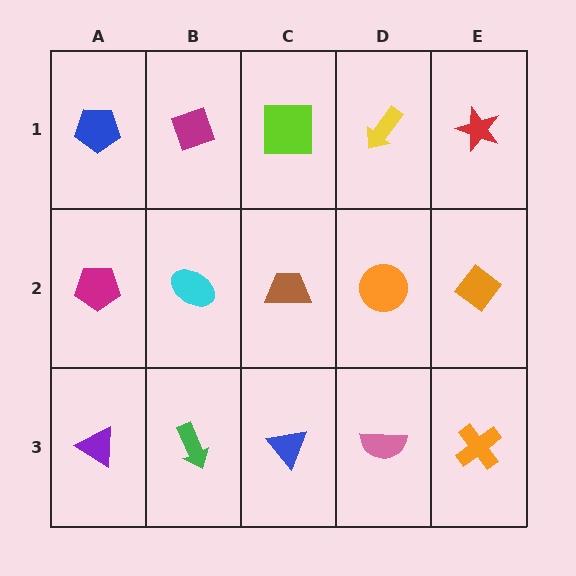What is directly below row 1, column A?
A magenta pentagon.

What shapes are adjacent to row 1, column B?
A cyan ellipse (row 2, column B), a blue pentagon (row 1, column A), a lime square (row 1, column C).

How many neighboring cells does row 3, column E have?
2.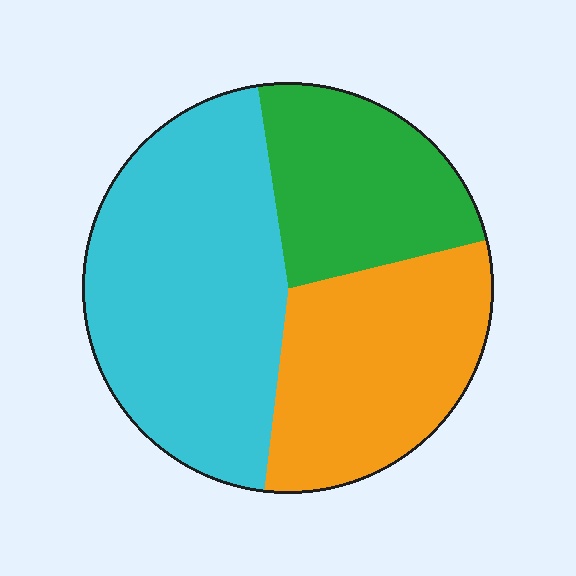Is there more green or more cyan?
Cyan.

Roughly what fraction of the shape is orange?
Orange takes up about one third (1/3) of the shape.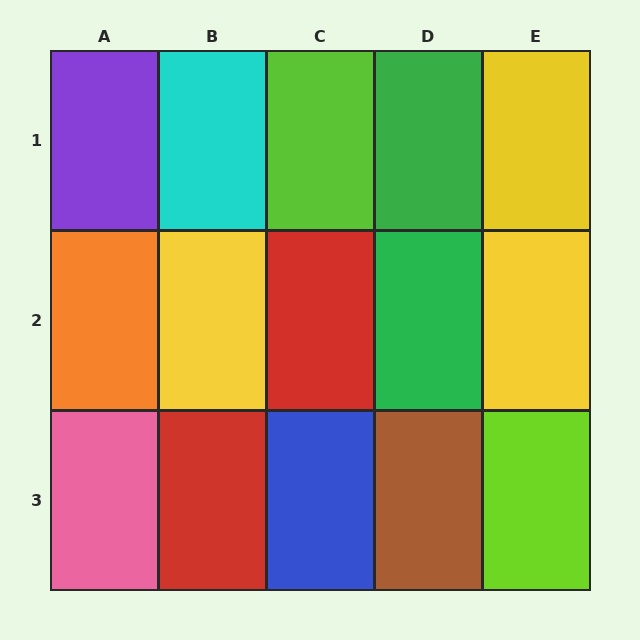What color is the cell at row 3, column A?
Pink.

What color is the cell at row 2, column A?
Orange.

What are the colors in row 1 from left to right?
Purple, cyan, lime, green, yellow.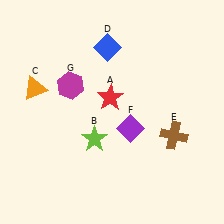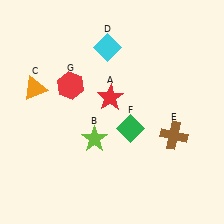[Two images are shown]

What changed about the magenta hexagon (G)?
In Image 1, G is magenta. In Image 2, it changed to red.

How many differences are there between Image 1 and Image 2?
There are 3 differences between the two images.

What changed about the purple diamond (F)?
In Image 1, F is purple. In Image 2, it changed to green.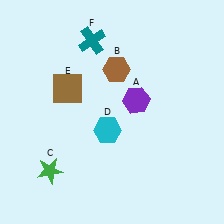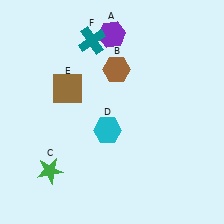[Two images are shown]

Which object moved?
The purple hexagon (A) moved up.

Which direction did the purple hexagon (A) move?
The purple hexagon (A) moved up.